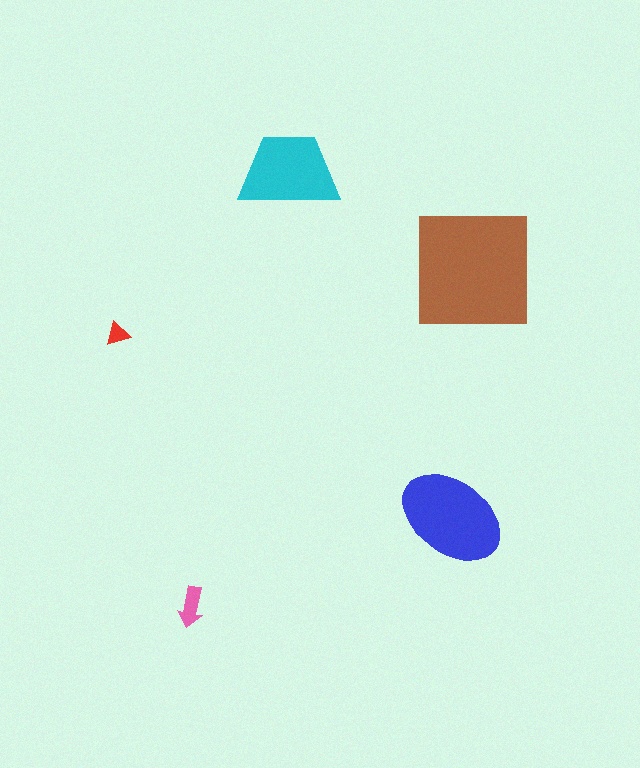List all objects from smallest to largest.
The red triangle, the pink arrow, the cyan trapezoid, the blue ellipse, the brown square.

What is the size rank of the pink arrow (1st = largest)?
4th.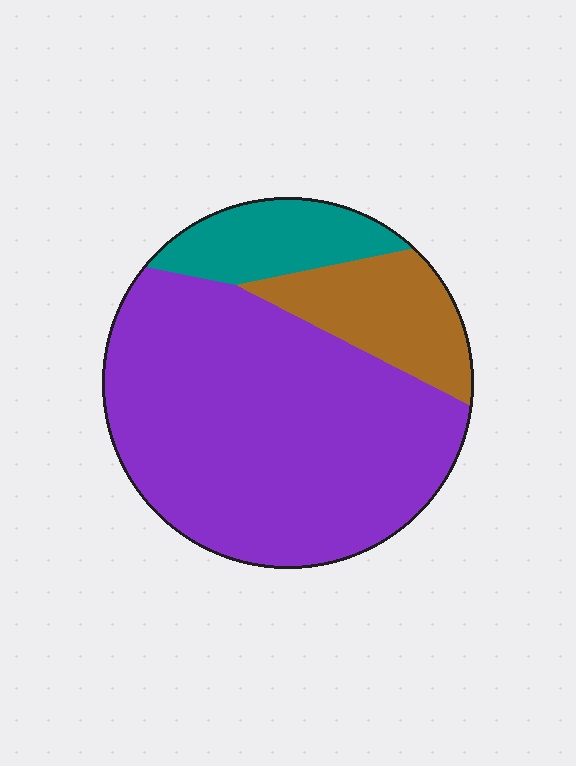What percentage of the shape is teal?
Teal covers 14% of the shape.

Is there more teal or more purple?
Purple.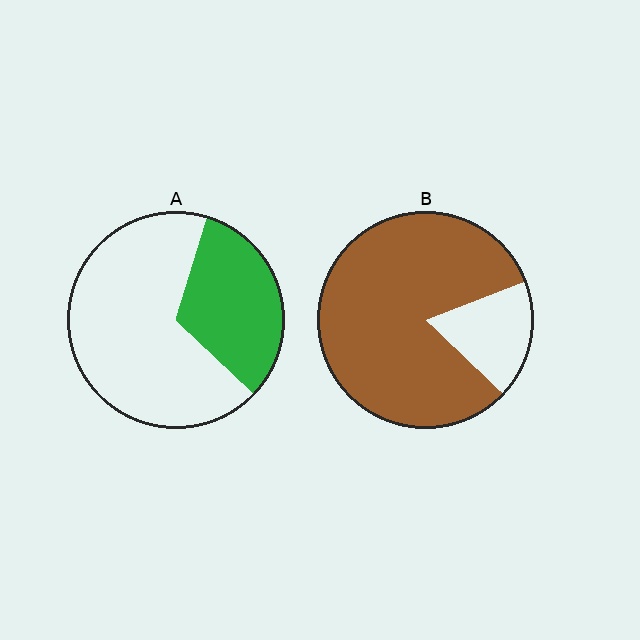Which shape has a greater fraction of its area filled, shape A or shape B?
Shape B.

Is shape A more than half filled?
No.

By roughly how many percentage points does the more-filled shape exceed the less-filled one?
By roughly 50 percentage points (B over A).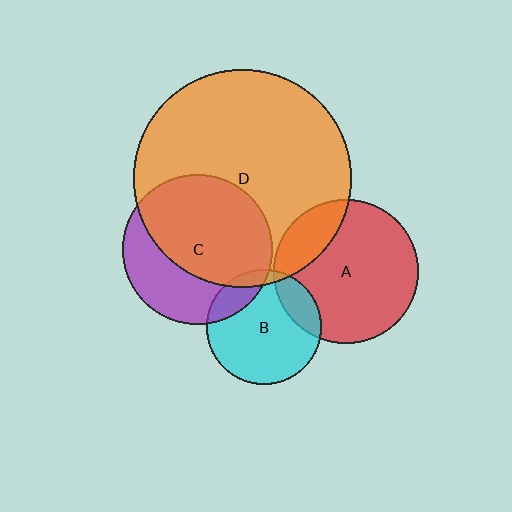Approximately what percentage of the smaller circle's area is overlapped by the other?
Approximately 5%.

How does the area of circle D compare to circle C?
Approximately 2.1 times.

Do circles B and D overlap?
Yes.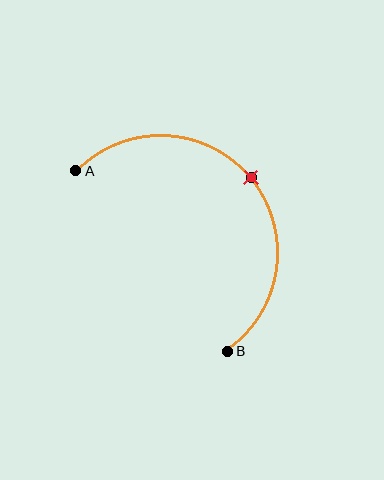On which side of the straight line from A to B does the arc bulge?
The arc bulges above and to the right of the straight line connecting A and B.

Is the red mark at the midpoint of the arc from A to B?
Yes. The red mark lies on the arc at equal arc-length from both A and B — it is the arc midpoint.